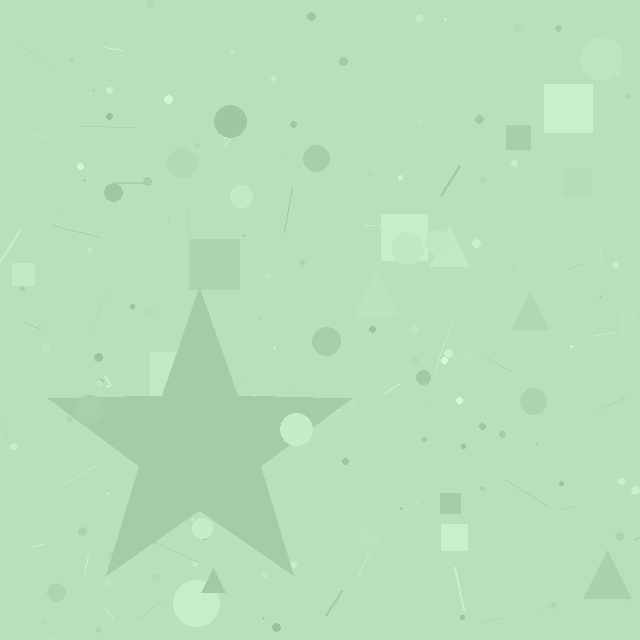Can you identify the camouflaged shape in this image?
The camouflaged shape is a star.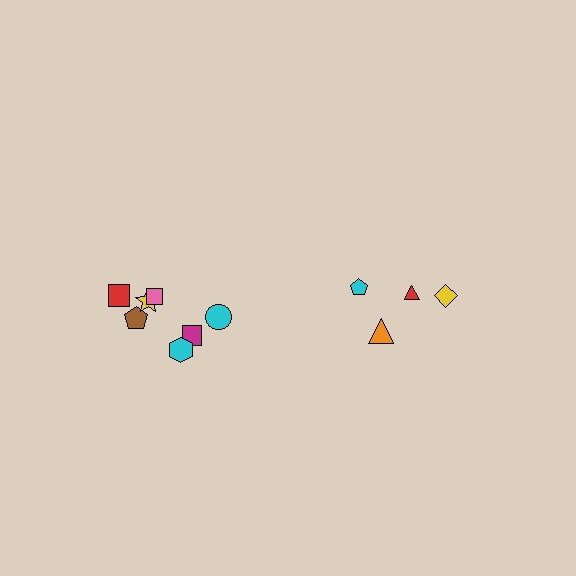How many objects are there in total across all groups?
There are 11 objects.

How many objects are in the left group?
There are 7 objects.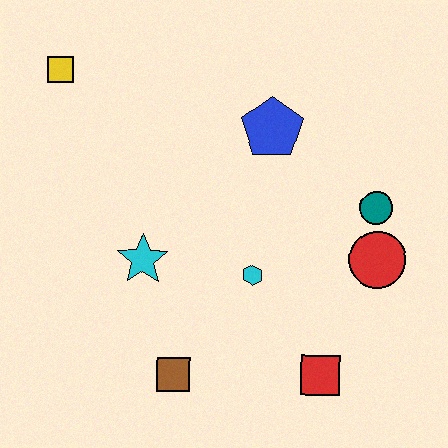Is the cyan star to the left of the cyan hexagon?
Yes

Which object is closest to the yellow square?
The cyan star is closest to the yellow square.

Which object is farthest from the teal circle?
The yellow square is farthest from the teal circle.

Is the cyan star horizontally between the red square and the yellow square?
Yes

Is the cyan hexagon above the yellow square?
No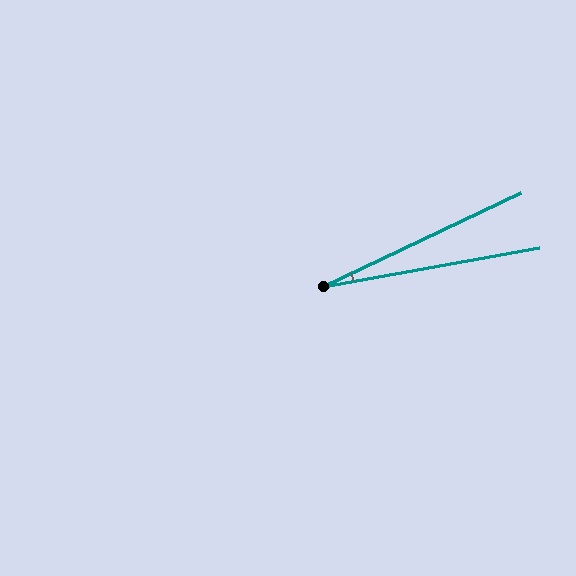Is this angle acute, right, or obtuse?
It is acute.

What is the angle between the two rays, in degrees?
Approximately 15 degrees.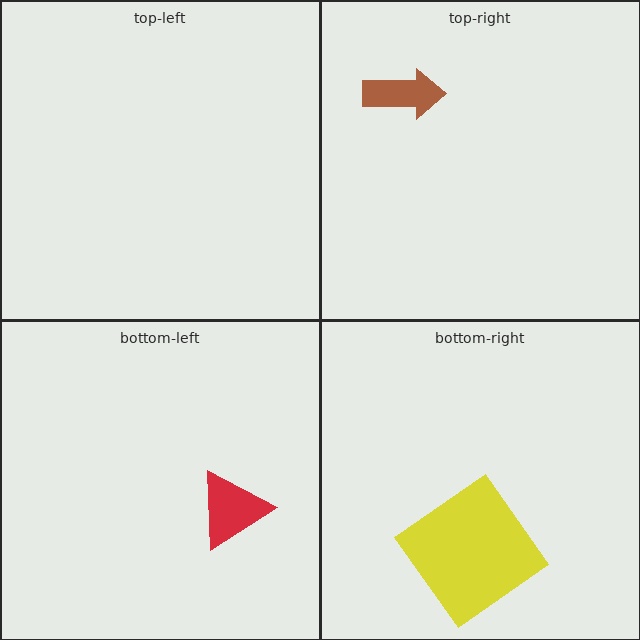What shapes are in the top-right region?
The brown arrow.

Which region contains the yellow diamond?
The bottom-right region.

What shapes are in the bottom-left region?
The red triangle.